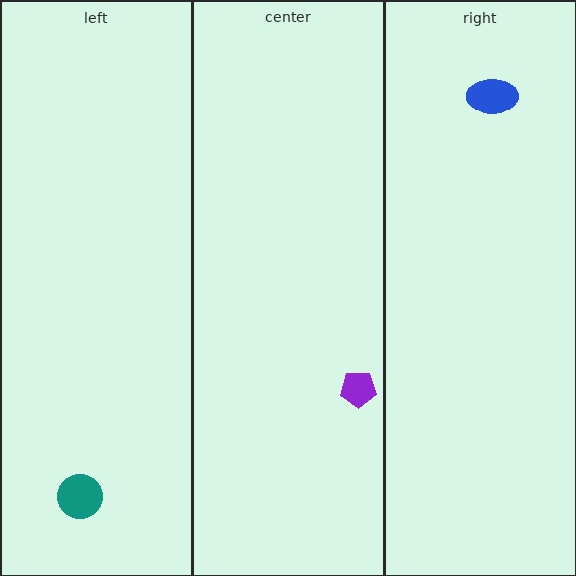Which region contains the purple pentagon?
The center region.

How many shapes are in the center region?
1.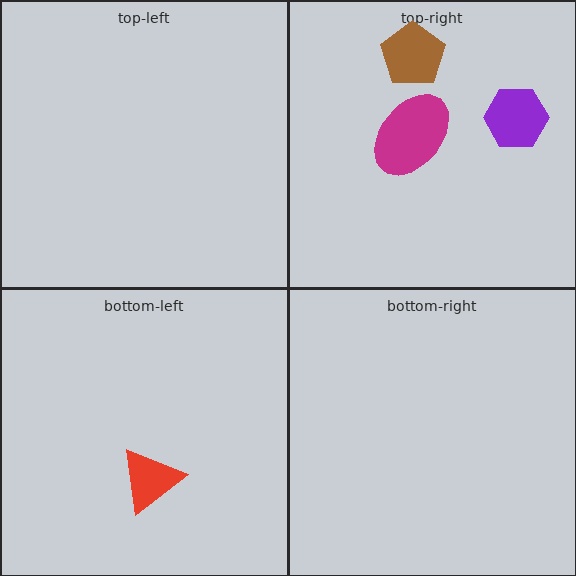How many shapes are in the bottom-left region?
1.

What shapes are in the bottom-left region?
The red triangle.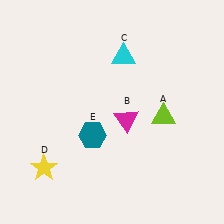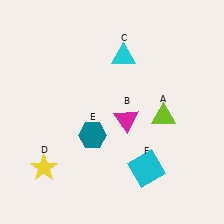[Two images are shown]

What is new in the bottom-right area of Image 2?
A cyan square (F) was added in the bottom-right area of Image 2.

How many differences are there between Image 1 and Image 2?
There is 1 difference between the two images.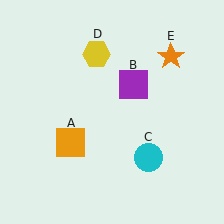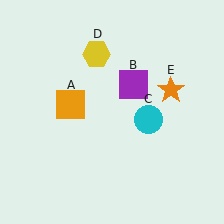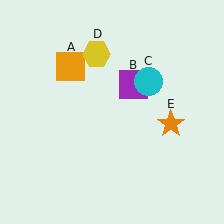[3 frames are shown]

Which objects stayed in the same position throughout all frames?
Purple square (object B) and yellow hexagon (object D) remained stationary.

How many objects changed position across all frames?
3 objects changed position: orange square (object A), cyan circle (object C), orange star (object E).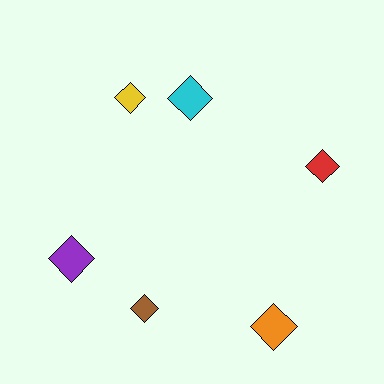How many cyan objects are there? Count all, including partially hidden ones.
There is 1 cyan object.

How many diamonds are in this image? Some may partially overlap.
There are 6 diamonds.